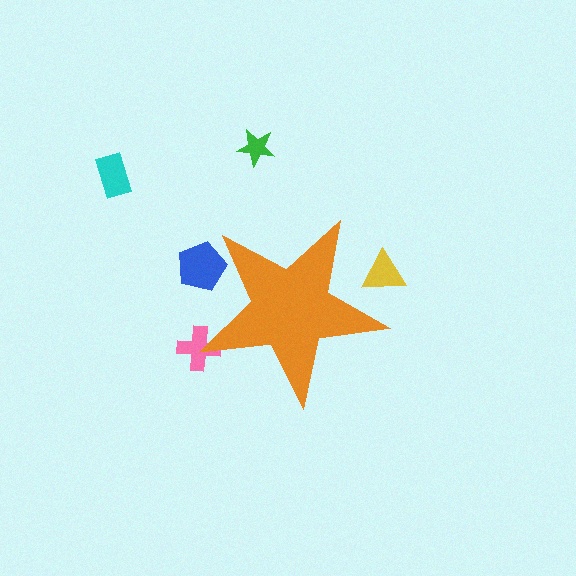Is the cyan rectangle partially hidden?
No, the cyan rectangle is fully visible.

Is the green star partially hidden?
No, the green star is fully visible.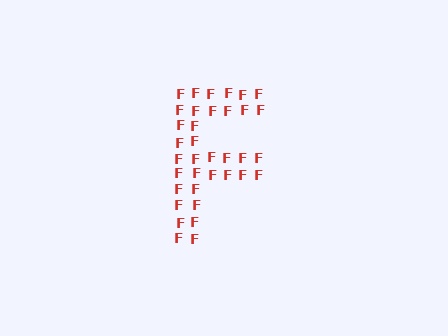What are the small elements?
The small elements are letter F's.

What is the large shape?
The large shape is the letter F.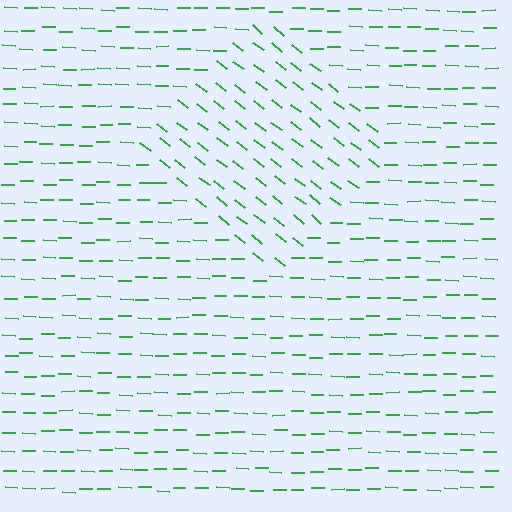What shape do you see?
I see a diamond.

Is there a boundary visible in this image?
Yes, there is a texture boundary formed by a change in line orientation.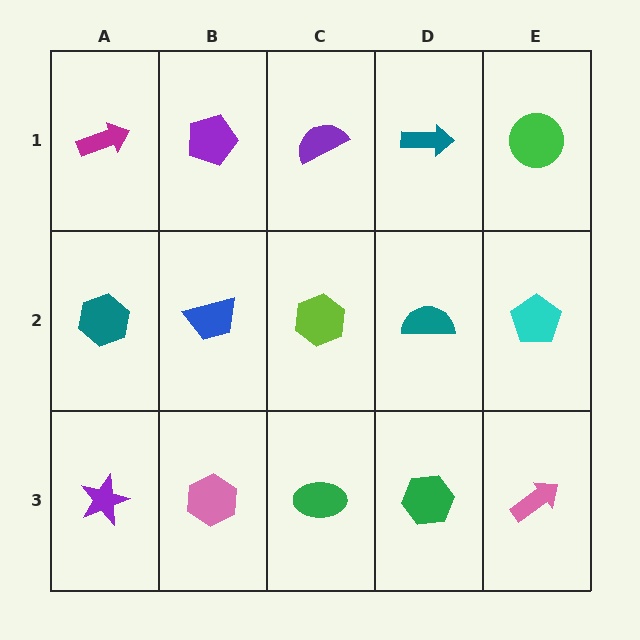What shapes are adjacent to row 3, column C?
A lime hexagon (row 2, column C), a pink hexagon (row 3, column B), a green hexagon (row 3, column D).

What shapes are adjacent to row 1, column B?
A blue trapezoid (row 2, column B), a magenta arrow (row 1, column A), a purple semicircle (row 1, column C).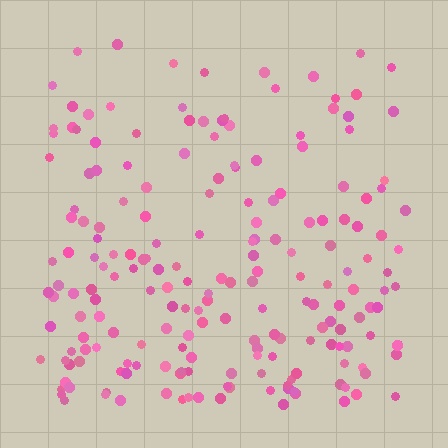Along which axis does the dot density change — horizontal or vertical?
Vertical.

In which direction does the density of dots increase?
From top to bottom, with the bottom side densest.